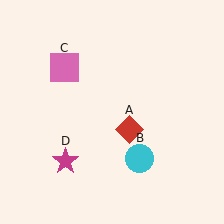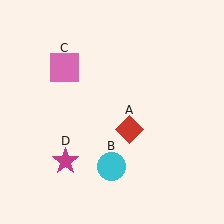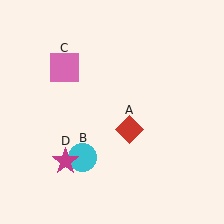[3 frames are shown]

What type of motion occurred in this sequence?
The cyan circle (object B) rotated clockwise around the center of the scene.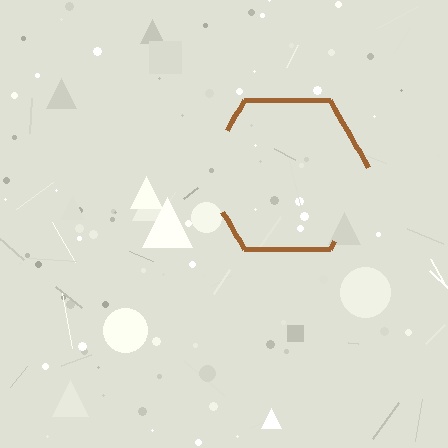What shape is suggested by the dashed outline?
The dashed outline suggests a hexagon.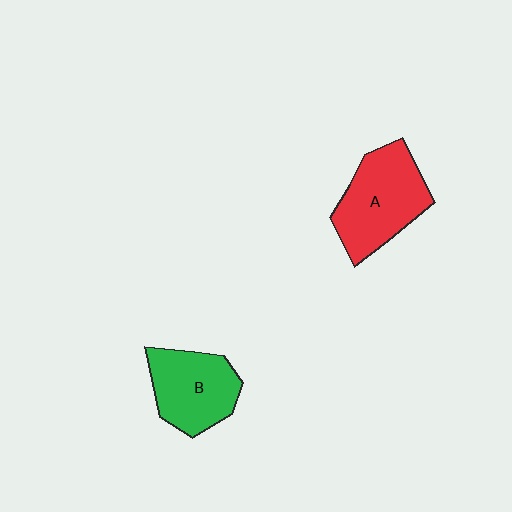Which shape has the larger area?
Shape A (red).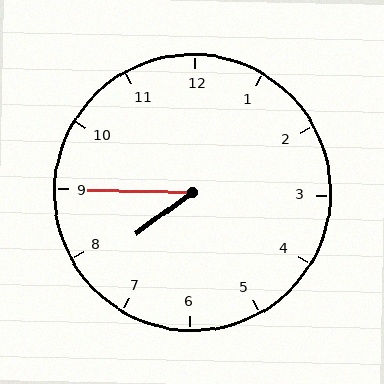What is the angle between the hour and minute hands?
Approximately 38 degrees.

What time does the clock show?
7:45.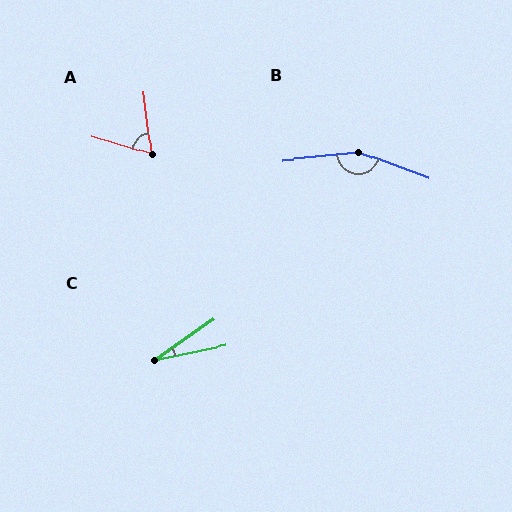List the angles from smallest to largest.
C (23°), A (66°), B (154°).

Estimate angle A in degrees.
Approximately 66 degrees.